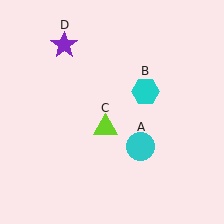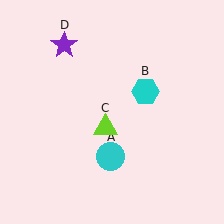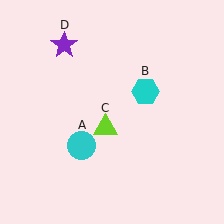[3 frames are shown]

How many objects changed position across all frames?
1 object changed position: cyan circle (object A).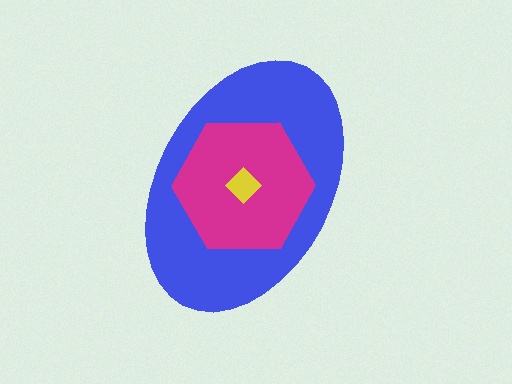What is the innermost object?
The yellow diamond.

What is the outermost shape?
The blue ellipse.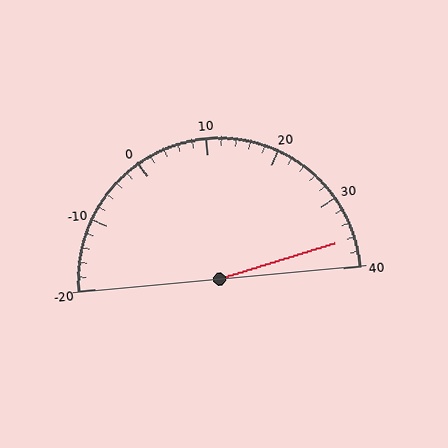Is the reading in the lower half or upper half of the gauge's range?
The reading is in the upper half of the range (-20 to 40).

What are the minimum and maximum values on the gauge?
The gauge ranges from -20 to 40.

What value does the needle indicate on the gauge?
The needle indicates approximately 36.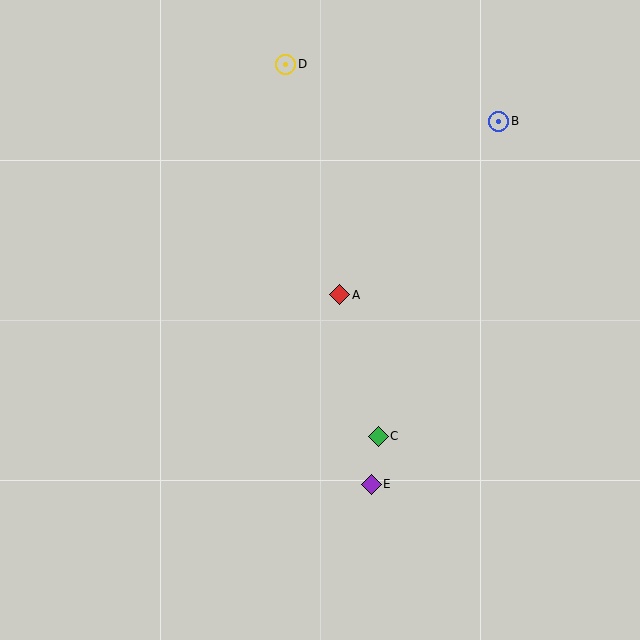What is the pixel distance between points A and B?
The distance between A and B is 236 pixels.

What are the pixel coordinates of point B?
Point B is at (499, 121).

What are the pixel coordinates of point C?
Point C is at (378, 436).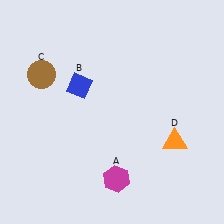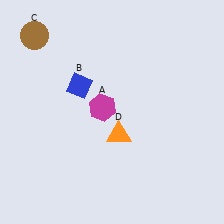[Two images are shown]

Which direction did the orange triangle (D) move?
The orange triangle (D) moved left.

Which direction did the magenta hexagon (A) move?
The magenta hexagon (A) moved up.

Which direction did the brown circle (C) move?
The brown circle (C) moved up.